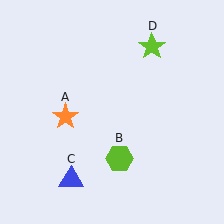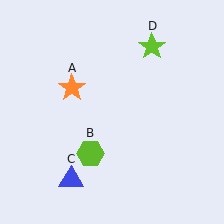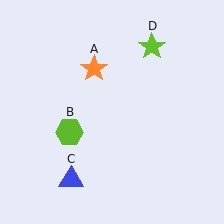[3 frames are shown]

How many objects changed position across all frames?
2 objects changed position: orange star (object A), lime hexagon (object B).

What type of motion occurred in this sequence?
The orange star (object A), lime hexagon (object B) rotated clockwise around the center of the scene.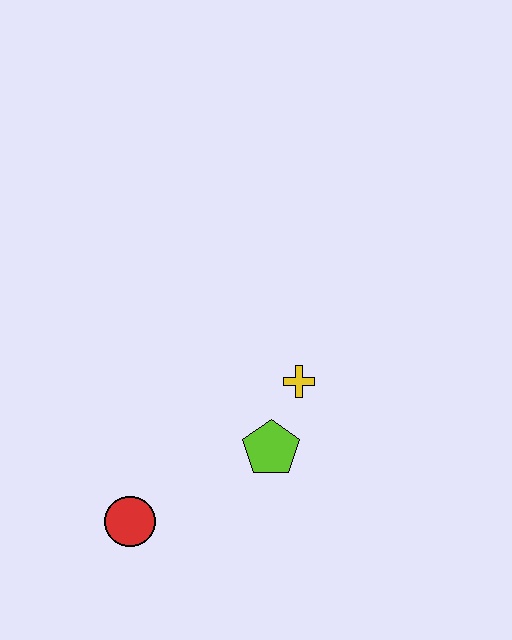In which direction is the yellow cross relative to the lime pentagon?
The yellow cross is above the lime pentagon.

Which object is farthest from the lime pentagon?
The red circle is farthest from the lime pentagon.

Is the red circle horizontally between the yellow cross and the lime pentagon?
No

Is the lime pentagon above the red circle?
Yes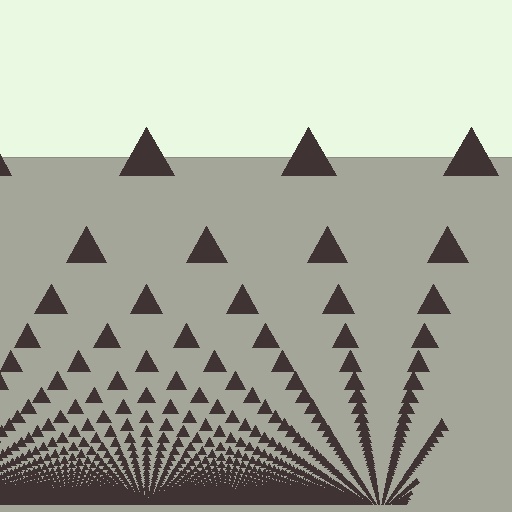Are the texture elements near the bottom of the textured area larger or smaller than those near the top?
Smaller. The gradient is inverted — elements near the bottom are smaller and denser.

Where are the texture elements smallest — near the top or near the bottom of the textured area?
Near the bottom.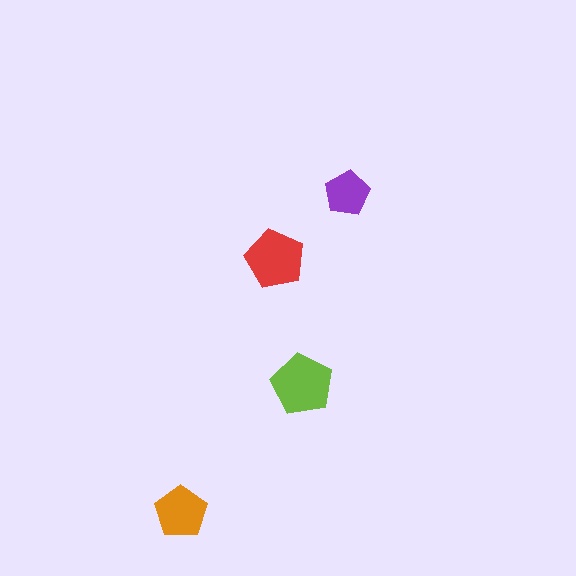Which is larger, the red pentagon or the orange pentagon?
The red one.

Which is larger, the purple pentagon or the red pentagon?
The red one.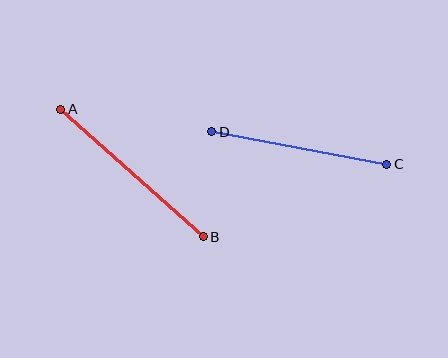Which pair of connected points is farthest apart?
Points A and B are farthest apart.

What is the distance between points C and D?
The distance is approximately 178 pixels.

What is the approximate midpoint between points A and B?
The midpoint is at approximately (132, 173) pixels.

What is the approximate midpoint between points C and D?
The midpoint is at approximately (299, 148) pixels.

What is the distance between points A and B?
The distance is approximately 191 pixels.